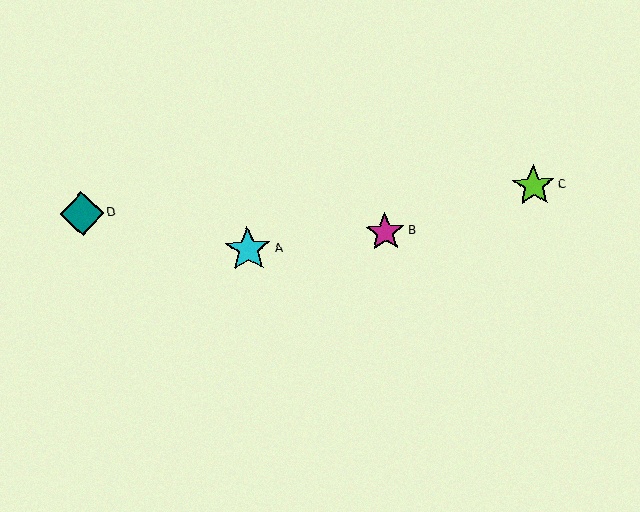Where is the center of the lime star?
The center of the lime star is at (534, 186).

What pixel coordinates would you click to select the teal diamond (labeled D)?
Click at (82, 214) to select the teal diamond D.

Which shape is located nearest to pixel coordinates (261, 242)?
The cyan star (labeled A) at (248, 249) is nearest to that location.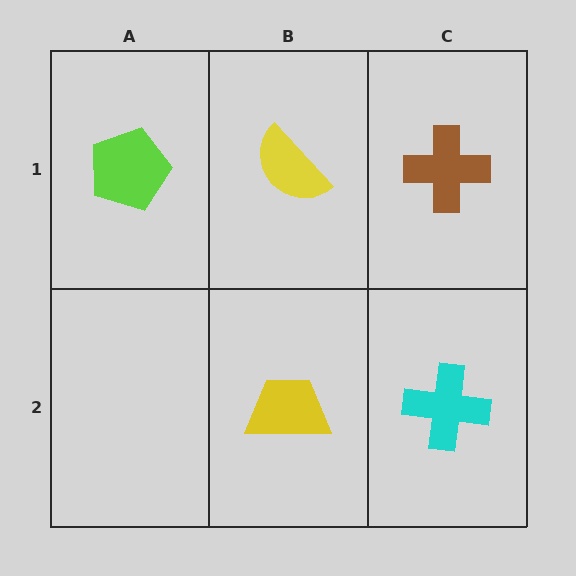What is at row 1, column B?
A yellow semicircle.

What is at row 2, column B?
A yellow trapezoid.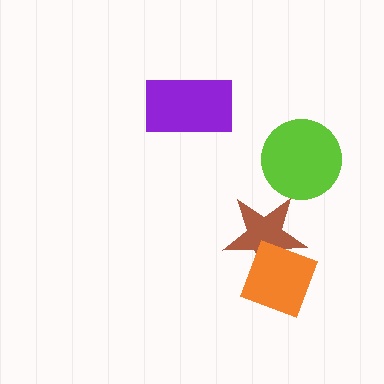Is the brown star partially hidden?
Yes, it is partially covered by another shape.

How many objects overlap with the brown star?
1 object overlaps with the brown star.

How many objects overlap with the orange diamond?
1 object overlaps with the orange diamond.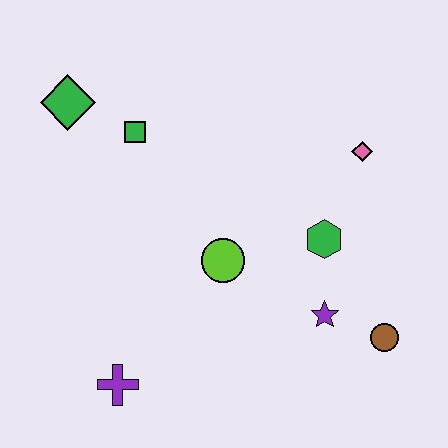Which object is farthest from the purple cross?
The pink diamond is farthest from the purple cross.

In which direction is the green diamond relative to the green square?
The green diamond is to the left of the green square.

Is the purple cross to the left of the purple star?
Yes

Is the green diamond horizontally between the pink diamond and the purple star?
No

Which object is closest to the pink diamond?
The green hexagon is closest to the pink diamond.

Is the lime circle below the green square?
Yes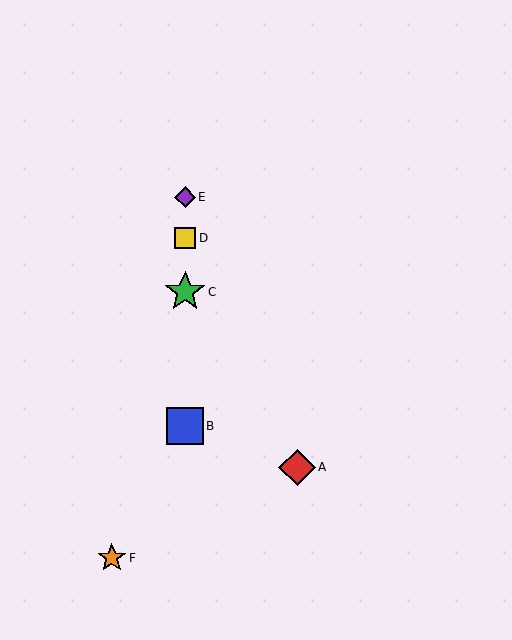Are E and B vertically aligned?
Yes, both are at x≈185.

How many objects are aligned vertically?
4 objects (B, C, D, E) are aligned vertically.